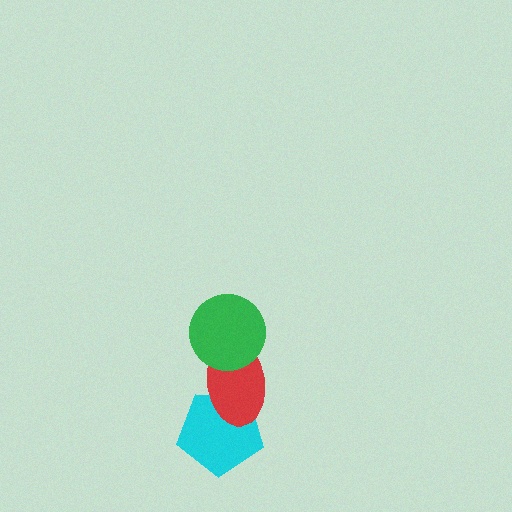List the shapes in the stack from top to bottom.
From top to bottom: the green circle, the red ellipse, the cyan pentagon.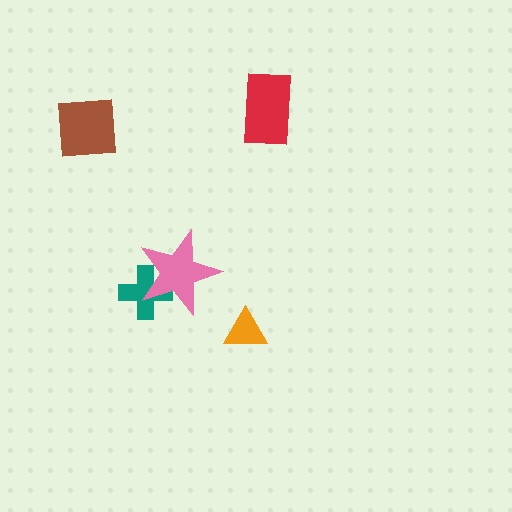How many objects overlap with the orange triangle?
0 objects overlap with the orange triangle.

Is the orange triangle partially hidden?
No, no other shape covers it.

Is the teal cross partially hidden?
Yes, it is partially covered by another shape.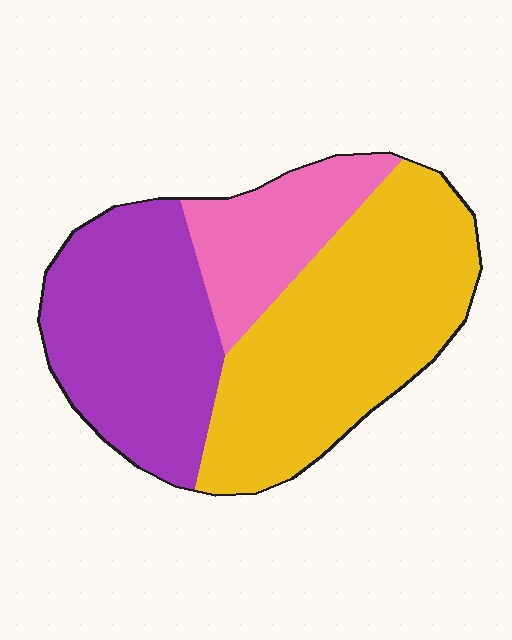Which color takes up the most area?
Yellow, at roughly 45%.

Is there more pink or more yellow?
Yellow.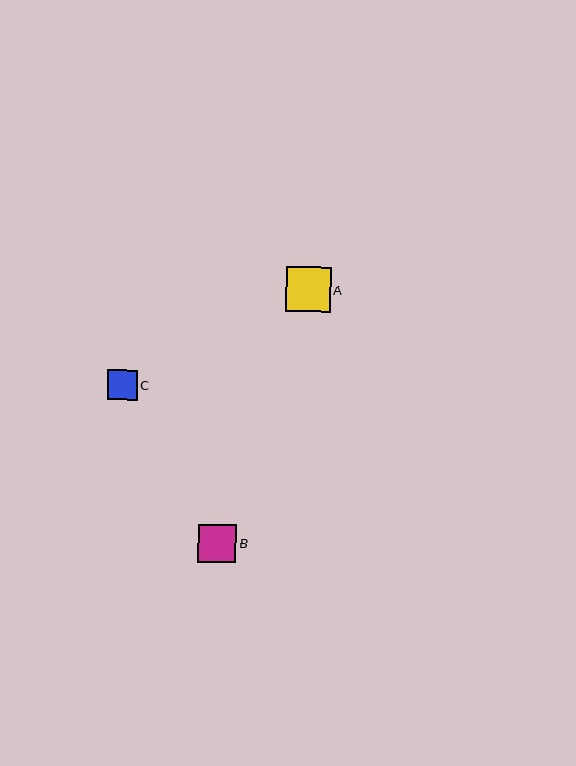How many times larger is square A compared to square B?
Square A is approximately 1.2 times the size of square B.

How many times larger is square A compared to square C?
Square A is approximately 1.5 times the size of square C.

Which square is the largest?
Square A is the largest with a size of approximately 45 pixels.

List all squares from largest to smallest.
From largest to smallest: A, B, C.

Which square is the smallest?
Square C is the smallest with a size of approximately 30 pixels.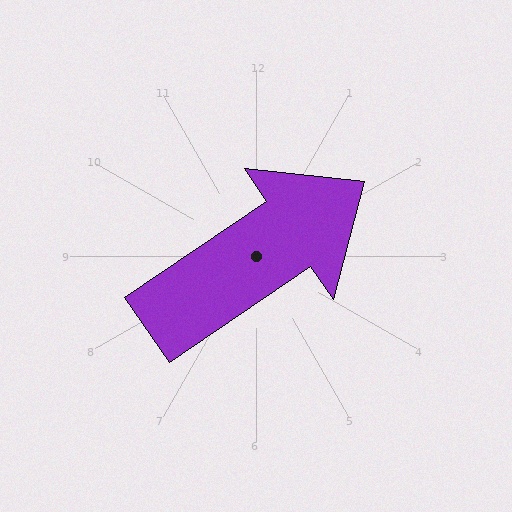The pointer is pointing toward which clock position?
Roughly 2 o'clock.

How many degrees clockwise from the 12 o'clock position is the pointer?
Approximately 56 degrees.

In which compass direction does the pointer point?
Northeast.